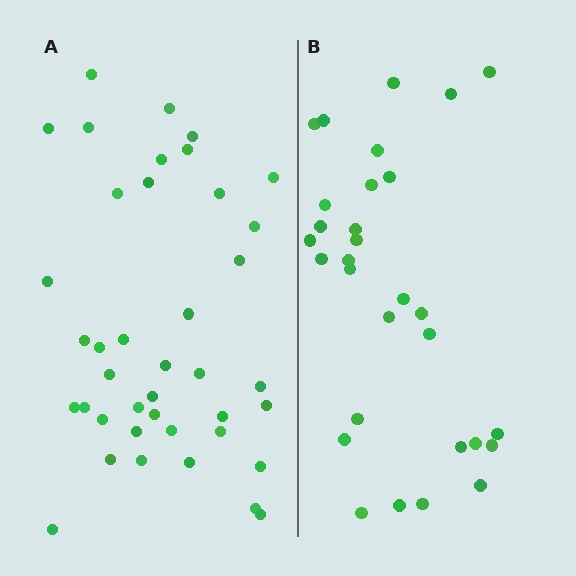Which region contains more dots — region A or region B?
Region A (the left region) has more dots.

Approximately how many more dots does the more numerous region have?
Region A has roughly 10 or so more dots than region B.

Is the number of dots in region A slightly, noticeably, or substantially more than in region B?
Region A has noticeably more, but not dramatically so. The ratio is roughly 1.3 to 1.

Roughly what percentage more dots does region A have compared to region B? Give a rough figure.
About 35% more.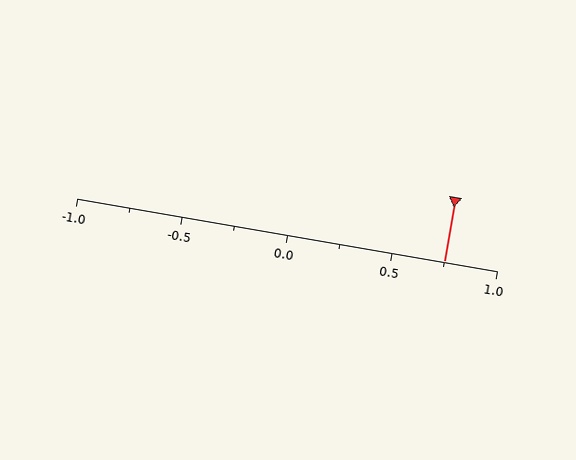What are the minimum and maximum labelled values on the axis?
The axis runs from -1.0 to 1.0.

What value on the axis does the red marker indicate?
The marker indicates approximately 0.75.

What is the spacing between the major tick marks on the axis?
The major ticks are spaced 0.5 apart.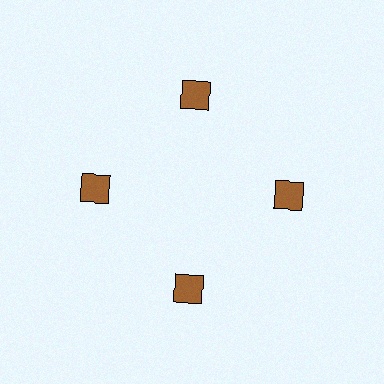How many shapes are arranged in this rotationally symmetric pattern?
There are 4 shapes, arranged in 4 groups of 1.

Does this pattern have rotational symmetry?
Yes, this pattern has 4-fold rotational symmetry. It looks the same after rotating 90 degrees around the center.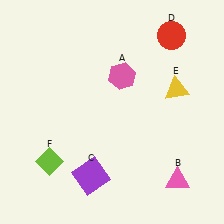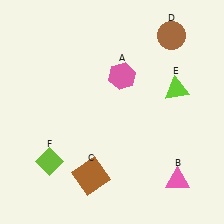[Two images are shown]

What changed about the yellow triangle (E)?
In Image 1, E is yellow. In Image 2, it changed to lime.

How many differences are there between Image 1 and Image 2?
There are 3 differences between the two images.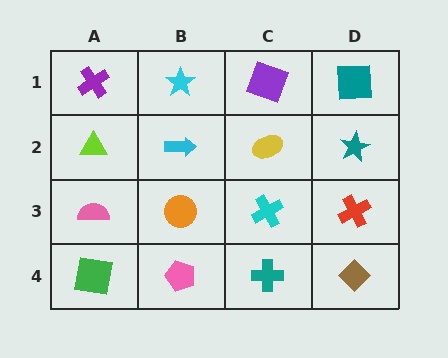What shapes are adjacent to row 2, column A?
A purple cross (row 1, column A), a pink semicircle (row 3, column A), a cyan arrow (row 2, column B).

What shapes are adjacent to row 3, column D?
A teal star (row 2, column D), a brown diamond (row 4, column D), a cyan cross (row 3, column C).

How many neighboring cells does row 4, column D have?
2.